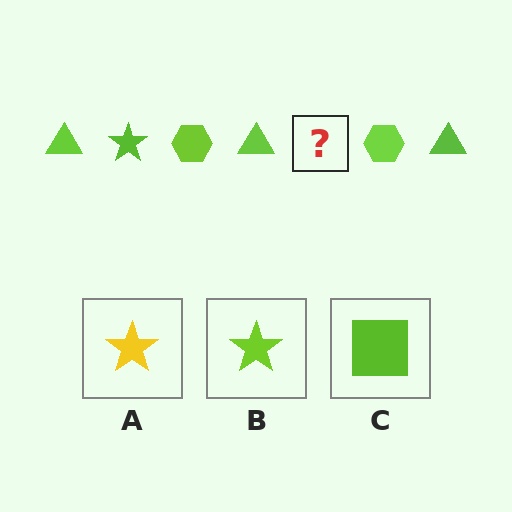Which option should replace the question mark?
Option B.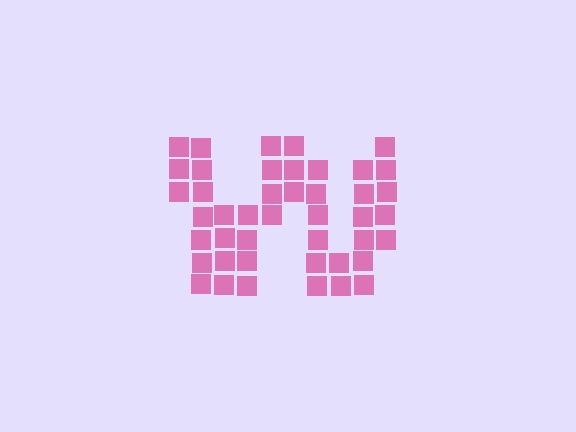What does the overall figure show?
The overall figure shows the letter W.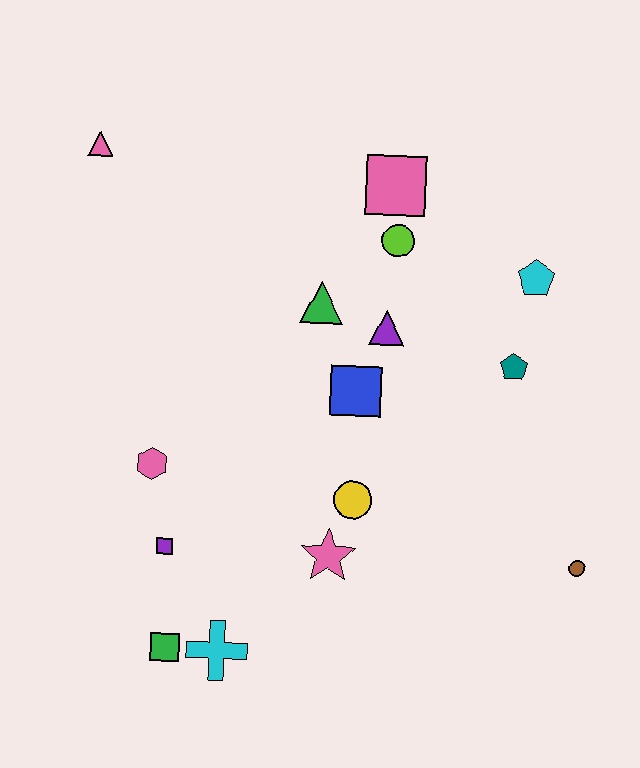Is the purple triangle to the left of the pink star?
No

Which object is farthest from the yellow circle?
The pink triangle is farthest from the yellow circle.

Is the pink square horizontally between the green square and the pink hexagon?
No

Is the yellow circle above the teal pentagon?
No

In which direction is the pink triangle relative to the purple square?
The pink triangle is above the purple square.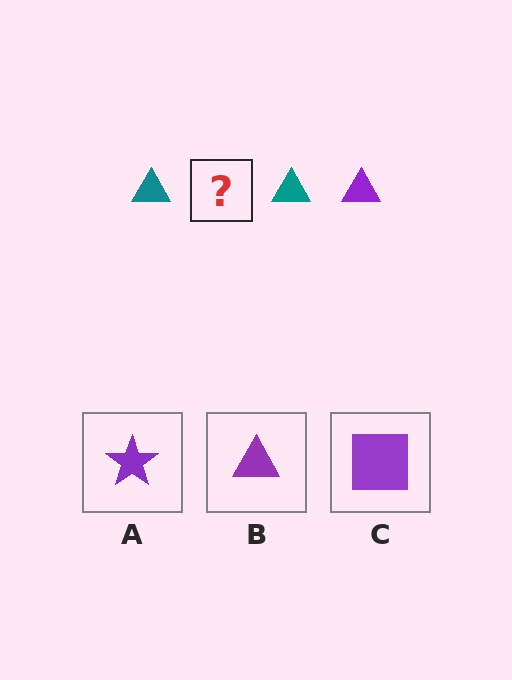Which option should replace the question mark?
Option B.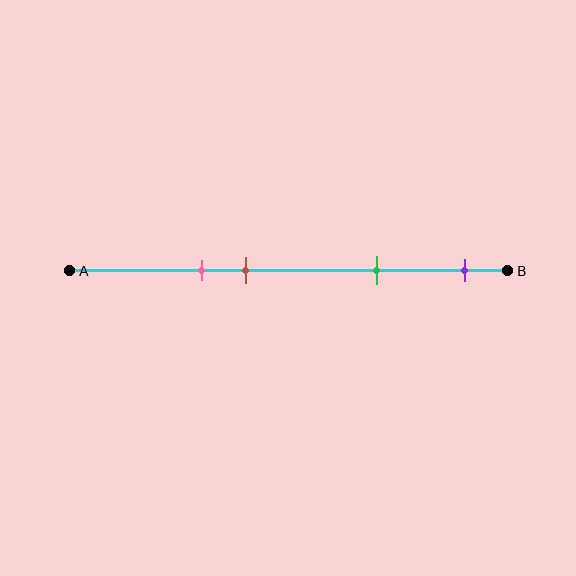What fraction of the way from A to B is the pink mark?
The pink mark is approximately 30% (0.3) of the way from A to B.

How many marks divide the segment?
There are 4 marks dividing the segment.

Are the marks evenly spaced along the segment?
No, the marks are not evenly spaced.